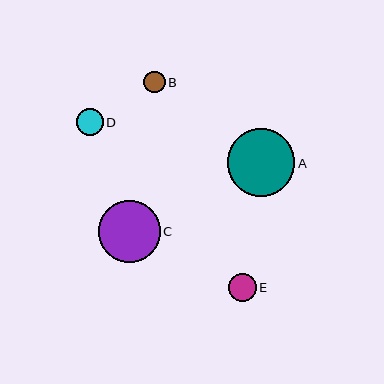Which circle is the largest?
Circle A is the largest with a size of approximately 67 pixels.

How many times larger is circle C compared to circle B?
Circle C is approximately 2.8 times the size of circle B.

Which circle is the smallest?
Circle B is the smallest with a size of approximately 22 pixels.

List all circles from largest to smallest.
From largest to smallest: A, C, E, D, B.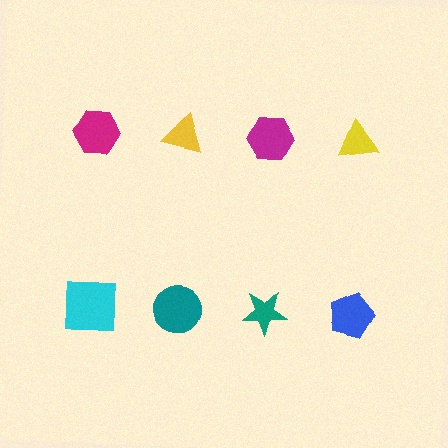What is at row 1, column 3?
A magenta hexagon.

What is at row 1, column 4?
A yellow triangle.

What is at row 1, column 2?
A yellow triangle.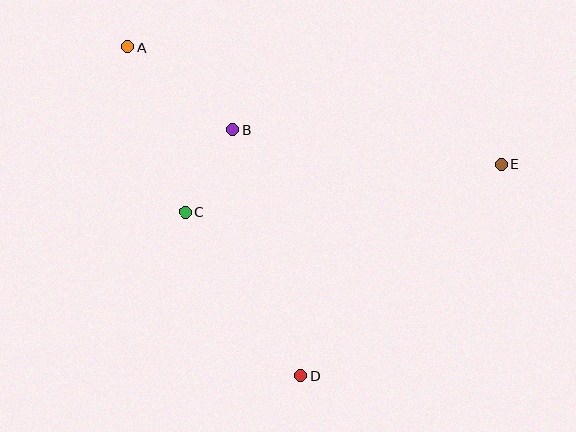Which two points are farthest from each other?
Points A and E are farthest from each other.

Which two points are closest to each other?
Points B and C are closest to each other.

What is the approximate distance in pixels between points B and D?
The distance between B and D is approximately 256 pixels.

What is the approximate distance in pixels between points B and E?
The distance between B and E is approximately 271 pixels.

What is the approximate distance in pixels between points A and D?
The distance between A and D is approximately 372 pixels.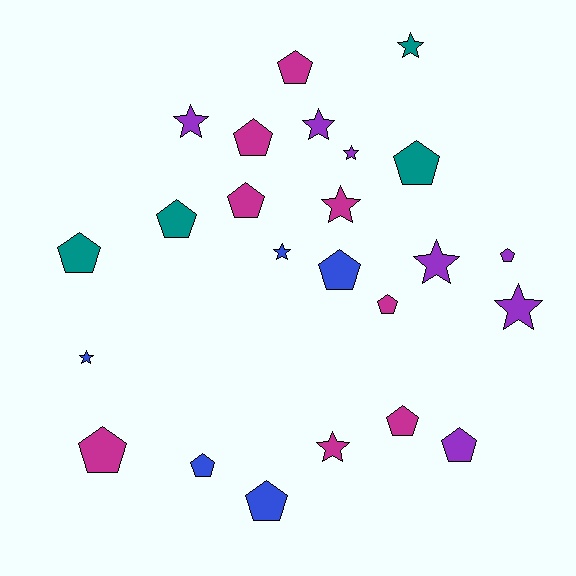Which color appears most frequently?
Magenta, with 8 objects.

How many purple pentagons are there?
There are 2 purple pentagons.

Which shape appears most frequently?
Pentagon, with 14 objects.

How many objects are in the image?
There are 24 objects.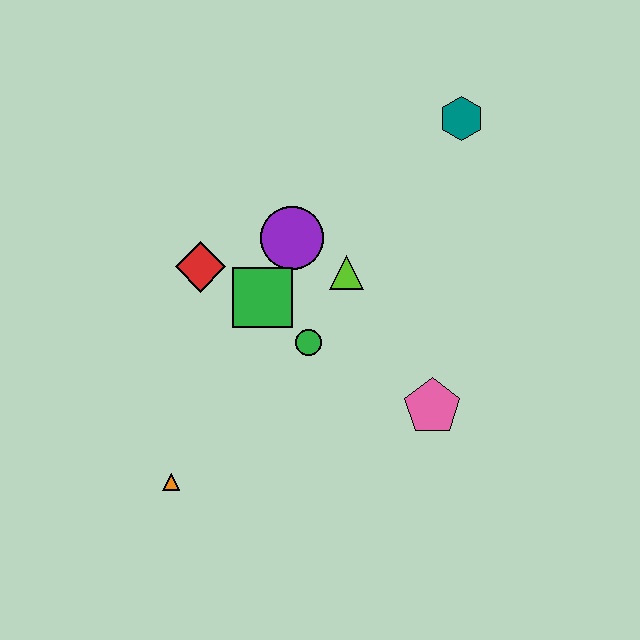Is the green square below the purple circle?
Yes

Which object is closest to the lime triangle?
The purple circle is closest to the lime triangle.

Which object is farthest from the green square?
The teal hexagon is farthest from the green square.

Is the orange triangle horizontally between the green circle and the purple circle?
No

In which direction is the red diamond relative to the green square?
The red diamond is to the left of the green square.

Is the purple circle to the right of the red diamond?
Yes